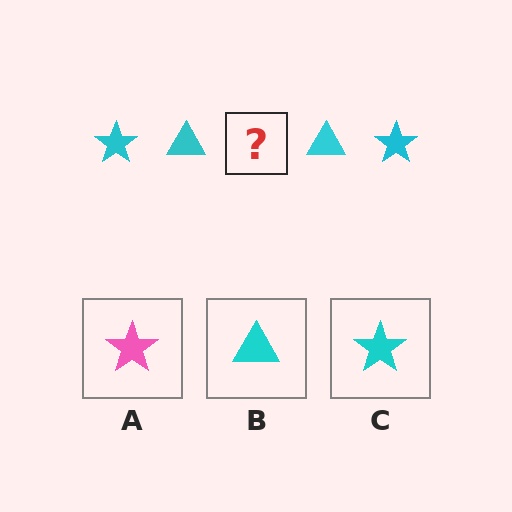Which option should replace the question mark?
Option C.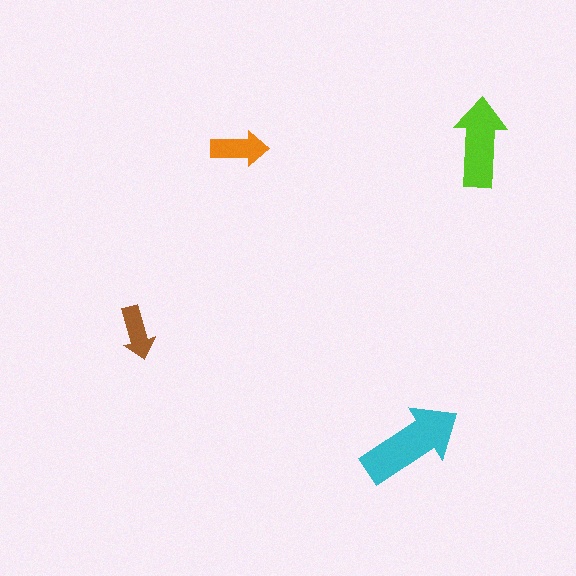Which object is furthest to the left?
The brown arrow is leftmost.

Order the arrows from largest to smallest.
the cyan one, the lime one, the orange one, the brown one.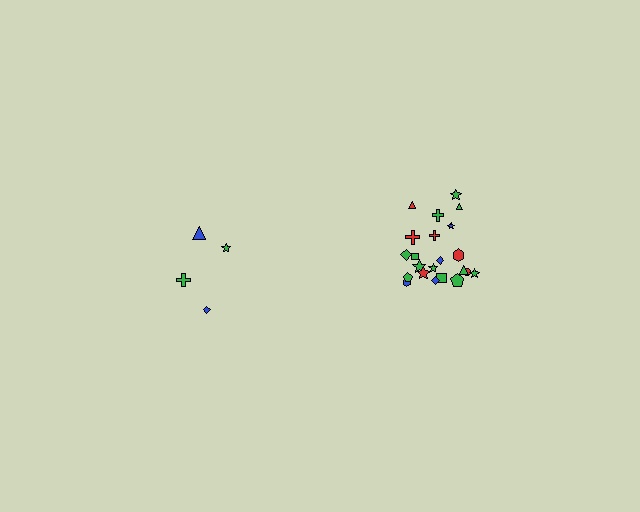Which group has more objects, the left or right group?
The right group.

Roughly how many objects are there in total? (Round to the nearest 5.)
Roughly 25 objects in total.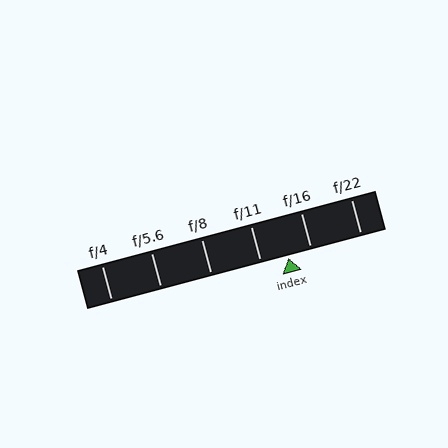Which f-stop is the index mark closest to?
The index mark is closest to f/16.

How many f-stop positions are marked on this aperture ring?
There are 6 f-stop positions marked.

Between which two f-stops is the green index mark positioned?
The index mark is between f/11 and f/16.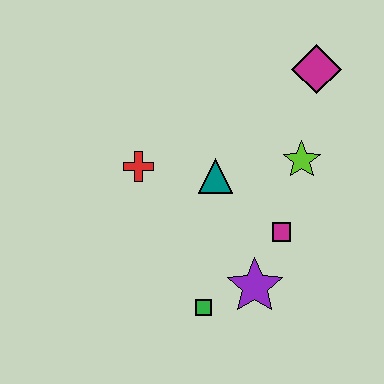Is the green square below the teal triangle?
Yes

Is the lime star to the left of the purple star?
No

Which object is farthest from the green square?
The magenta diamond is farthest from the green square.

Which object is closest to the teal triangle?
The red cross is closest to the teal triangle.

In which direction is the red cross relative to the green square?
The red cross is above the green square.